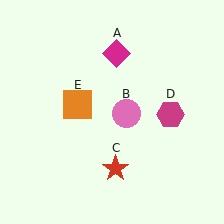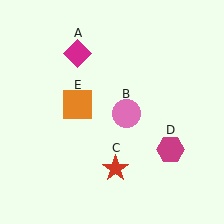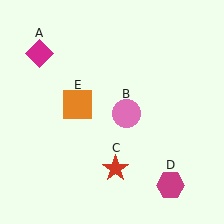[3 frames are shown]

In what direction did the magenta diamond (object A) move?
The magenta diamond (object A) moved left.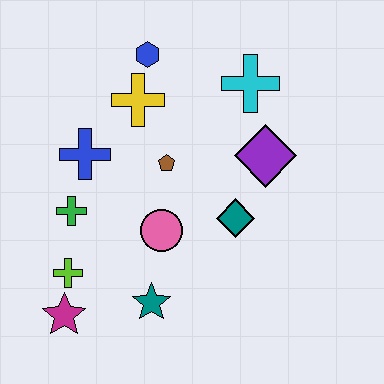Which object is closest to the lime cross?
The magenta star is closest to the lime cross.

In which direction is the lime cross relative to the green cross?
The lime cross is below the green cross.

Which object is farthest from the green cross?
The cyan cross is farthest from the green cross.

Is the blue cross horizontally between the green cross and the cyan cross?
Yes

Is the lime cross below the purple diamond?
Yes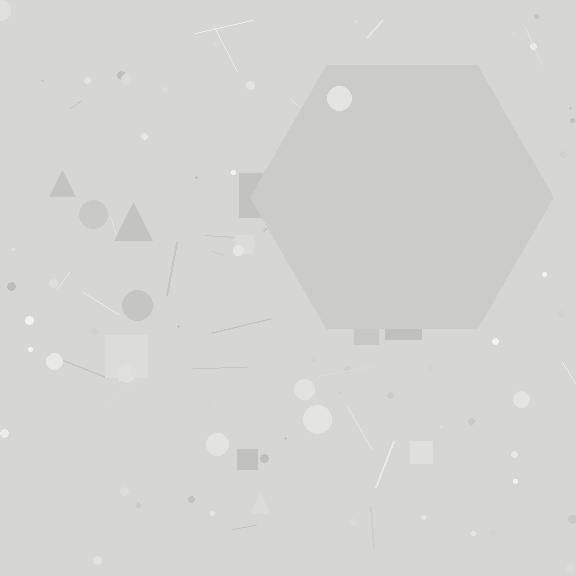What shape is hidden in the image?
A hexagon is hidden in the image.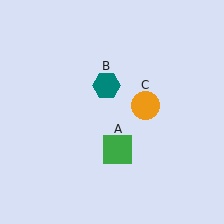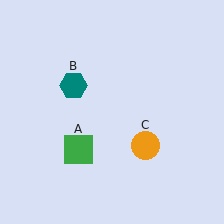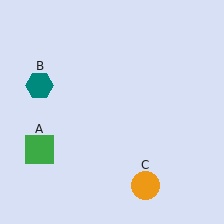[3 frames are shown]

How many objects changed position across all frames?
3 objects changed position: green square (object A), teal hexagon (object B), orange circle (object C).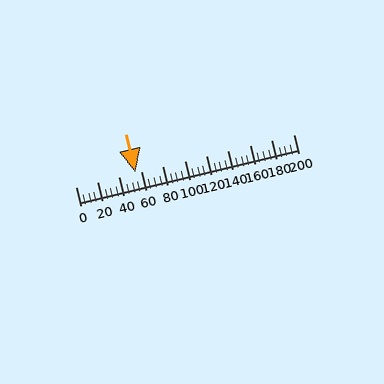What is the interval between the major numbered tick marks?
The major tick marks are spaced 20 units apart.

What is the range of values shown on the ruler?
The ruler shows values from 0 to 200.